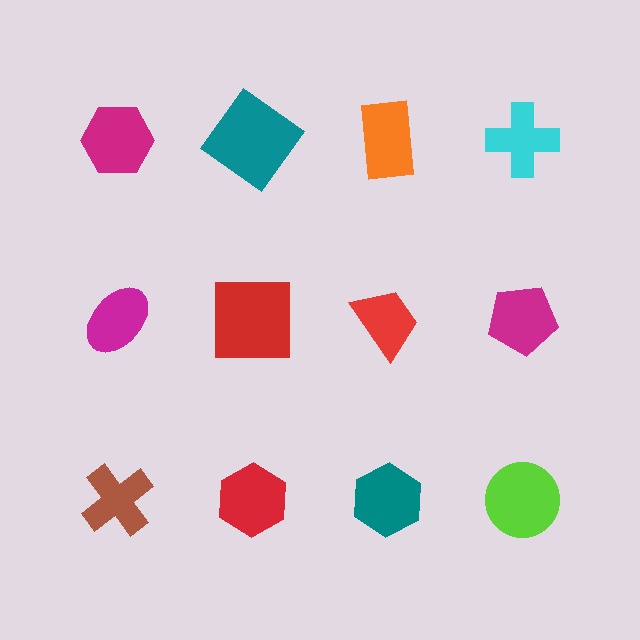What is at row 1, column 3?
An orange rectangle.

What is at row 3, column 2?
A red hexagon.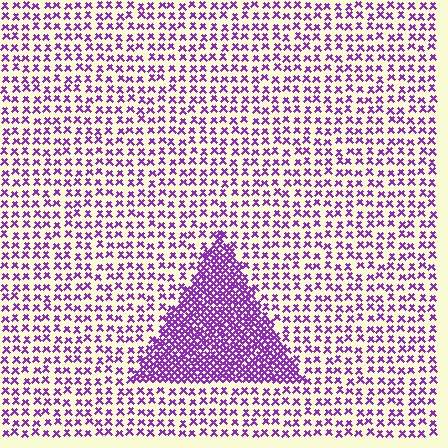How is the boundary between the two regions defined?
The boundary is defined by a change in element density (approximately 2.7x ratio). All elements are the same color, size, and shape.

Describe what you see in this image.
The image contains small purple elements arranged at two different densities. A triangle-shaped region is visible where the elements are more densely packed than the surrounding area.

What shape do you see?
I see a triangle.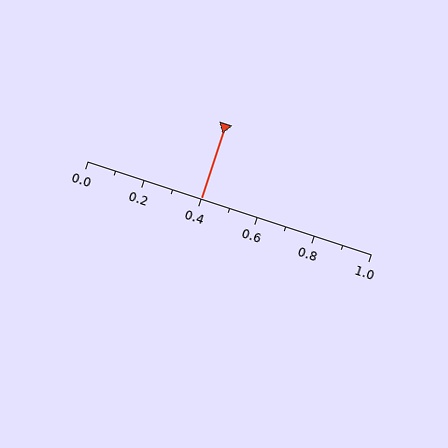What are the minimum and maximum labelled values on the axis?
The axis runs from 0.0 to 1.0.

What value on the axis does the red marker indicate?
The marker indicates approximately 0.4.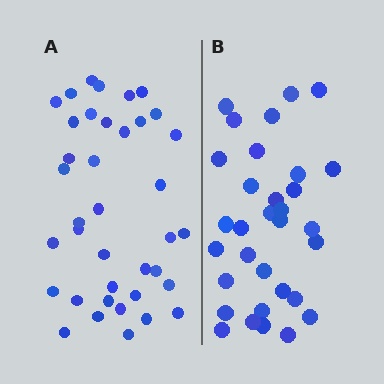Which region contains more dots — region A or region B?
Region A (the left region) has more dots.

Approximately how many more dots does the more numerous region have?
Region A has about 6 more dots than region B.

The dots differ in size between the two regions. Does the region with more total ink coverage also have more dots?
No. Region B has more total ink coverage because its dots are larger, but region A actually contains more individual dots. Total area can be misleading — the number of items is what matters here.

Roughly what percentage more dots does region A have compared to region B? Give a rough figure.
About 20% more.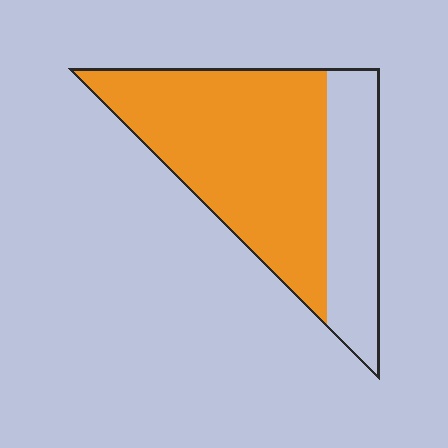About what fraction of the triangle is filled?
About two thirds (2/3).